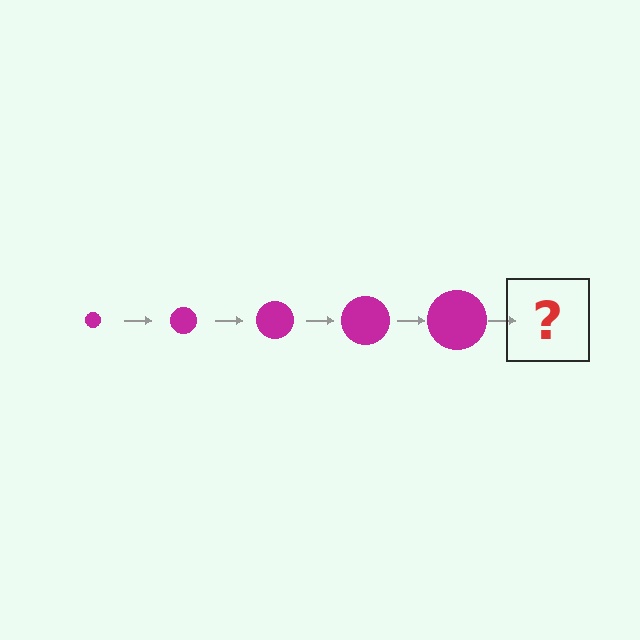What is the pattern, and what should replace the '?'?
The pattern is that the circle gets progressively larger each step. The '?' should be a magenta circle, larger than the previous one.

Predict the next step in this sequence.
The next step is a magenta circle, larger than the previous one.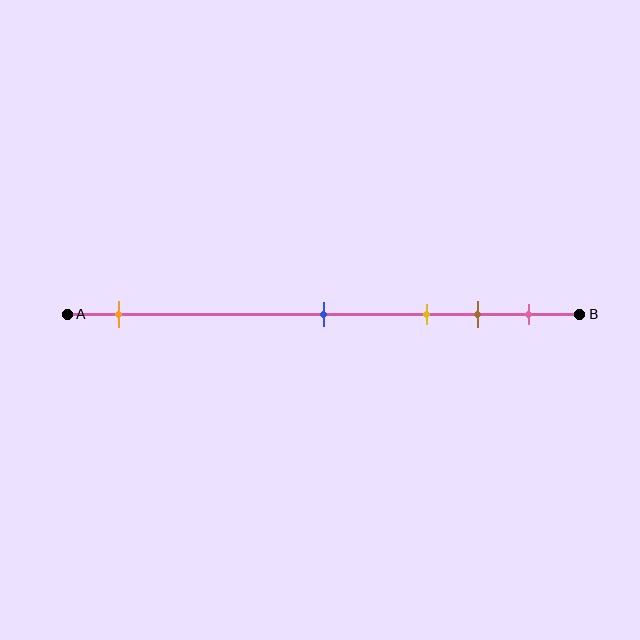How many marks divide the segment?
There are 5 marks dividing the segment.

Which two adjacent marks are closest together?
The brown and pink marks are the closest adjacent pair.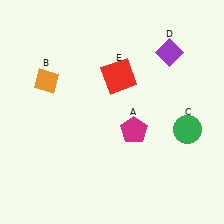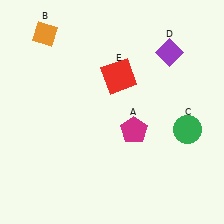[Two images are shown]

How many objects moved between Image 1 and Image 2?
1 object moved between the two images.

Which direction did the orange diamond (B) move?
The orange diamond (B) moved up.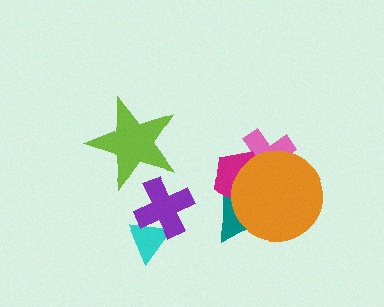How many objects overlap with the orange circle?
3 objects overlap with the orange circle.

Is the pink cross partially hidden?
Yes, it is partially covered by another shape.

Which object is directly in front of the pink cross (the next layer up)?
The teal triangle is directly in front of the pink cross.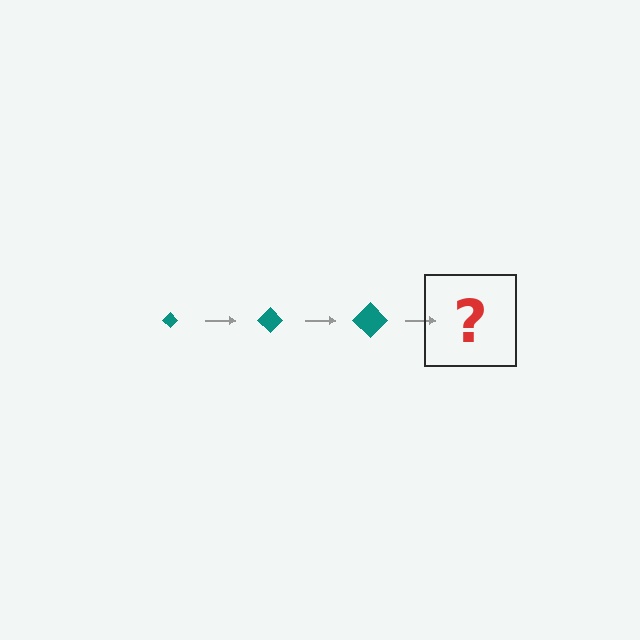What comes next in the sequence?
The next element should be a teal diamond, larger than the previous one.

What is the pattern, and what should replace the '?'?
The pattern is that the diamond gets progressively larger each step. The '?' should be a teal diamond, larger than the previous one.